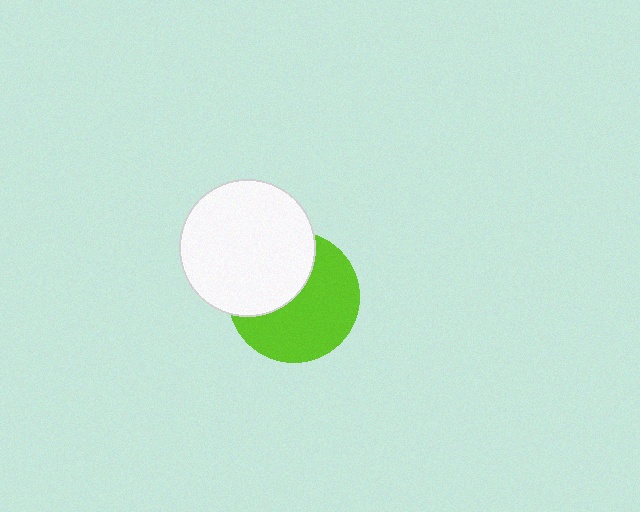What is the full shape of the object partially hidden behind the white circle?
The partially hidden object is a lime circle.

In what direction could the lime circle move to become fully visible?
The lime circle could move toward the lower-right. That would shift it out from behind the white circle entirely.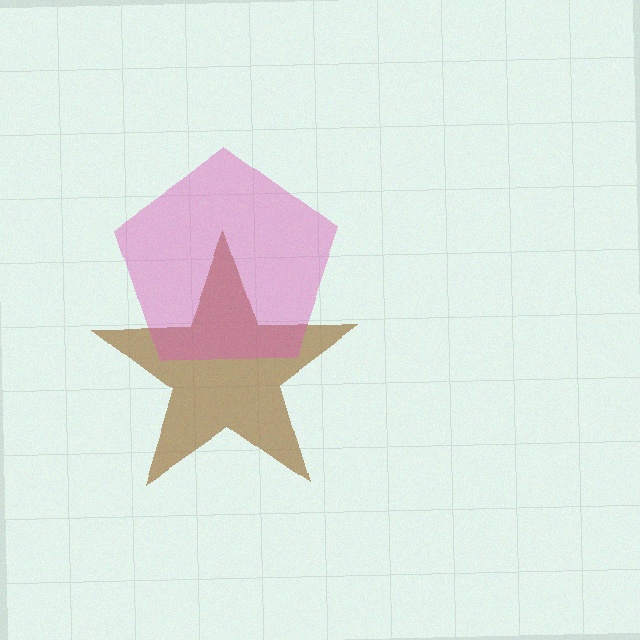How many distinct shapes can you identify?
There are 2 distinct shapes: a brown star, a pink pentagon.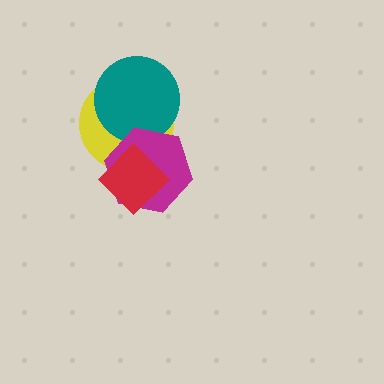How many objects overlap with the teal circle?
2 objects overlap with the teal circle.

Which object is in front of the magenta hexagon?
The red diamond is in front of the magenta hexagon.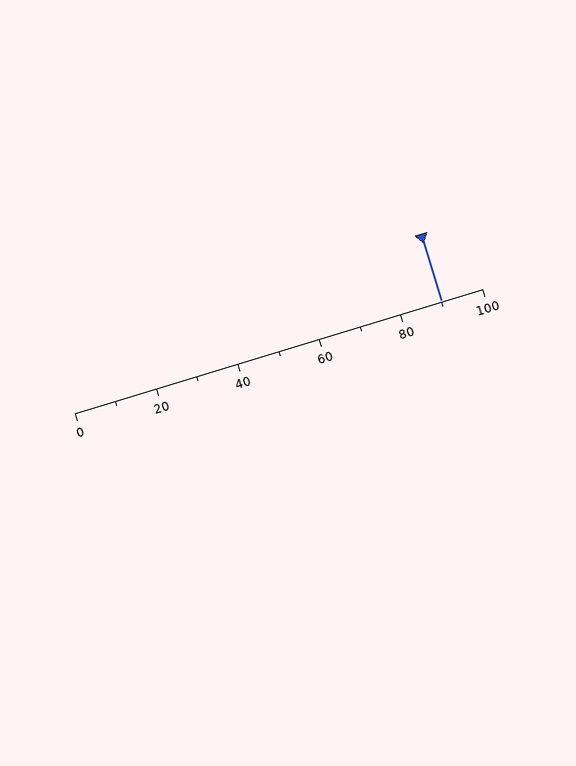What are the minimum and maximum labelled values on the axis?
The axis runs from 0 to 100.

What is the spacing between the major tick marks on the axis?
The major ticks are spaced 20 apart.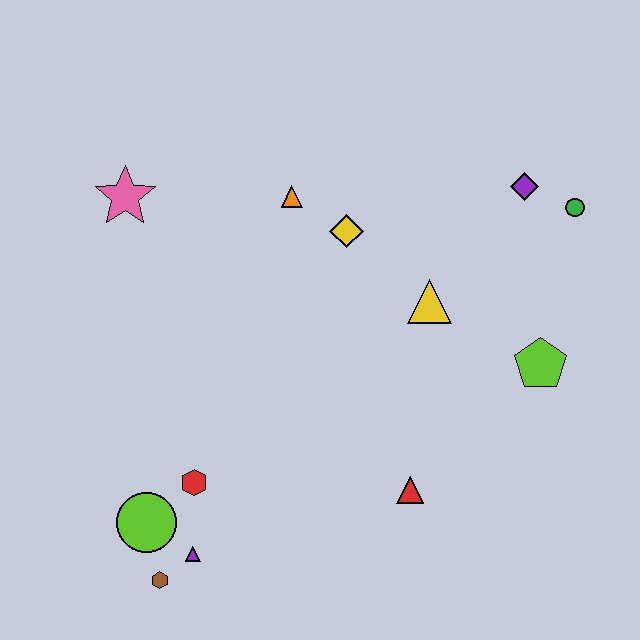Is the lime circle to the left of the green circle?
Yes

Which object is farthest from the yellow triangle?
The brown hexagon is farthest from the yellow triangle.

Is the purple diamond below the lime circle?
No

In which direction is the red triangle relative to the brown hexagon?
The red triangle is to the right of the brown hexagon.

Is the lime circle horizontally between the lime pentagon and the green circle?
No